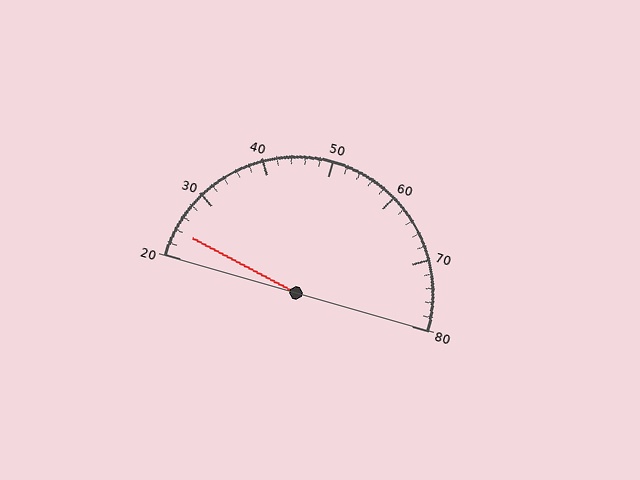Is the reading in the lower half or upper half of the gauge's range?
The reading is in the lower half of the range (20 to 80).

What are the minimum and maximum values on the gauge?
The gauge ranges from 20 to 80.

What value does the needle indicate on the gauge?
The needle indicates approximately 24.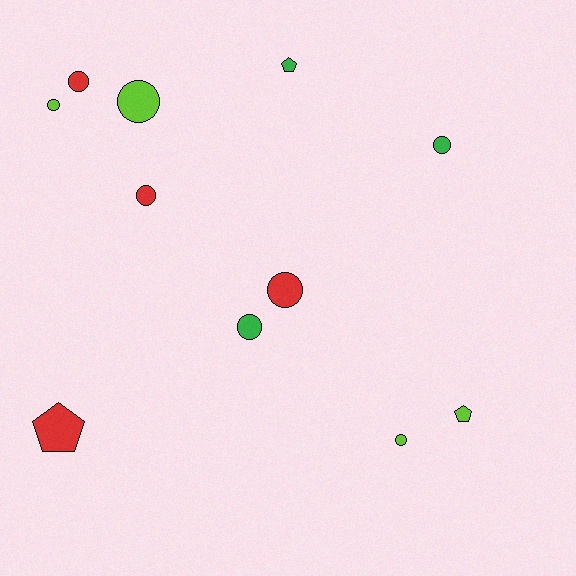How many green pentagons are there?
There is 1 green pentagon.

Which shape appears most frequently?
Circle, with 8 objects.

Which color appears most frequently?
Red, with 4 objects.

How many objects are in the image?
There are 11 objects.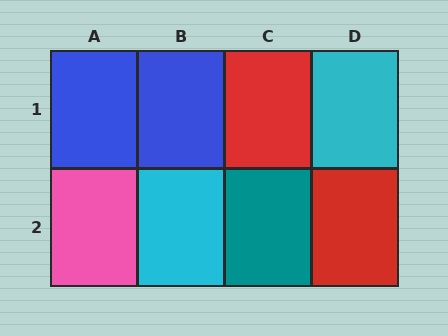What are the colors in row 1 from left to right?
Blue, blue, red, cyan.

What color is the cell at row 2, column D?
Red.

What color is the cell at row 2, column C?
Teal.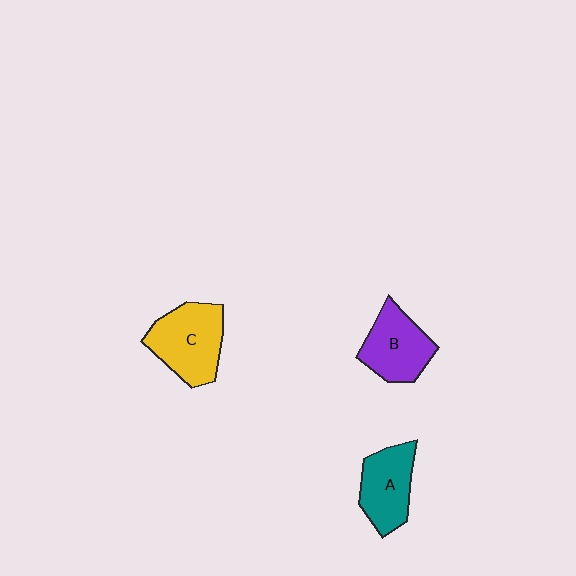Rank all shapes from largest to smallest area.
From largest to smallest: C (yellow), B (purple), A (teal).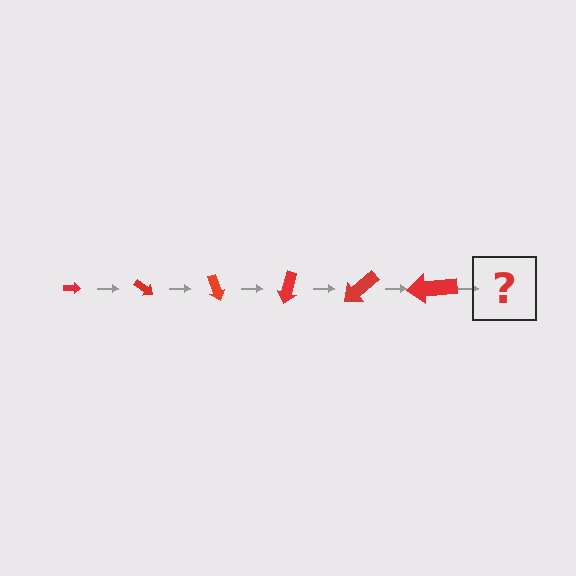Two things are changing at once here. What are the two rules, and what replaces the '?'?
The two rules are that the arrow grows larger each step and it rotates 35 degrees each step. The '?' should be an arrow, larger than the previous one and rotated 210 degrees from the start.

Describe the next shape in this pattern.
It should be an arrow, larger than the previous one and rotated 210 degrees from the start.